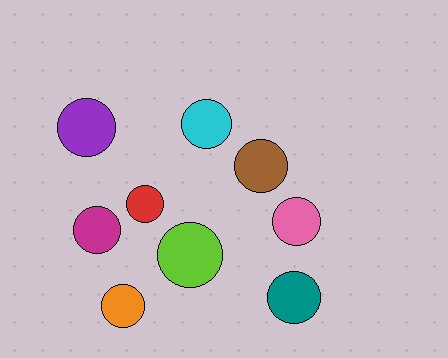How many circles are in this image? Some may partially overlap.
There are 9 circles.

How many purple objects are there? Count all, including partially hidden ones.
There is 1 purple object.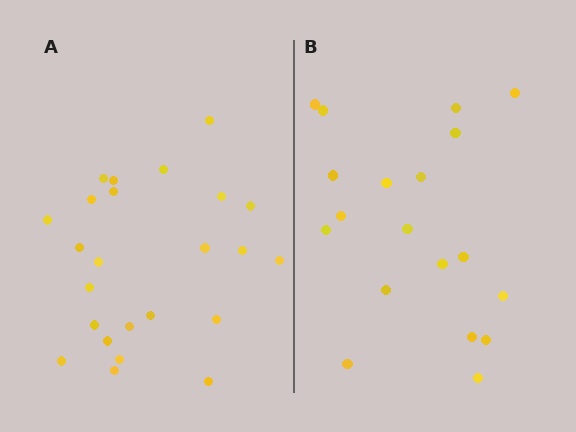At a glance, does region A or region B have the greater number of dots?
Region A (the left region) has more dots.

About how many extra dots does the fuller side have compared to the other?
Region A has about 5 more dots than region B.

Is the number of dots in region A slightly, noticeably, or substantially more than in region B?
Region A has noticeably more, but not dramatically so. The ratio is roughly 1.3 to 1.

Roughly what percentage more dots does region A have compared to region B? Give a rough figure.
About 25% more.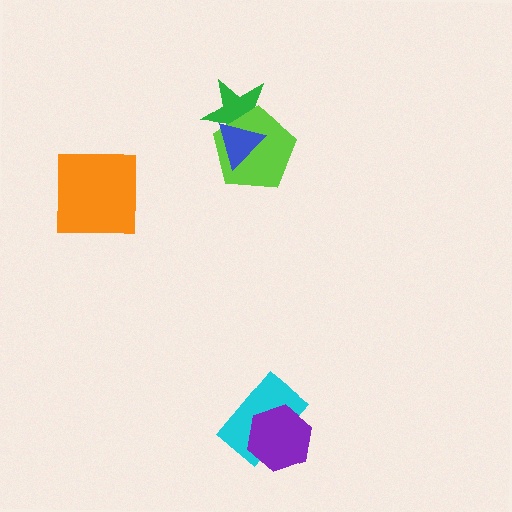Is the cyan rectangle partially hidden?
Yes, it is partially covered by another shape.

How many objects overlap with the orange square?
0 objects overlap with the orange square.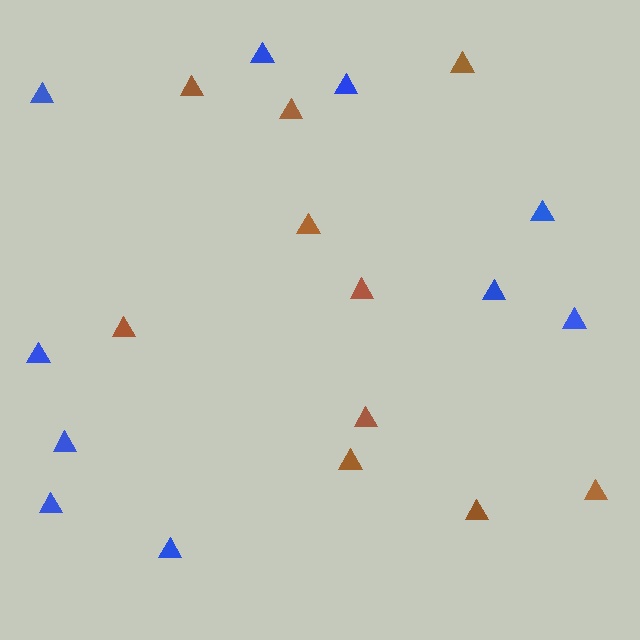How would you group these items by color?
There are 2 groups: one group of brown triangles (10) and one group of blue triangles (10).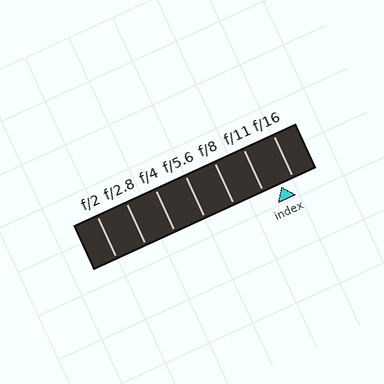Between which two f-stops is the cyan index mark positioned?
The index mark is between f/11 and f/16.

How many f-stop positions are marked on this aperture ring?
There are 7 f-stop positions marked.